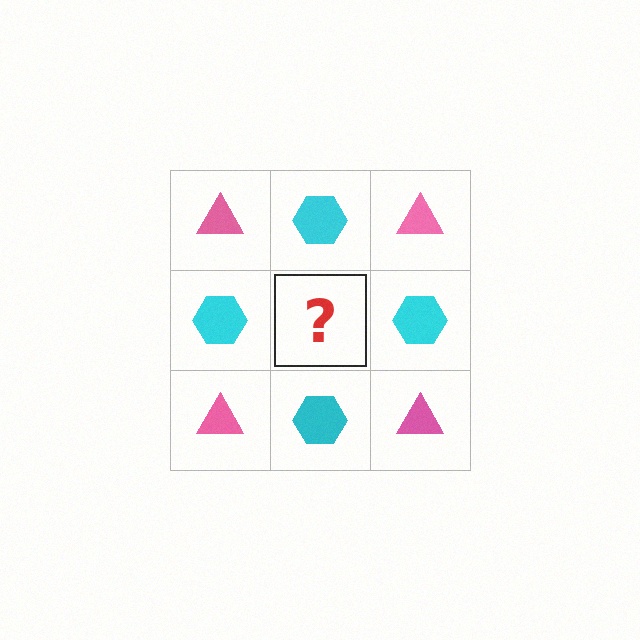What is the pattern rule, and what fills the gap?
The rule is that it alternates pink triangle and cyan hexagon in a checkerboard pattern. The gap should be filled with a pink triangle.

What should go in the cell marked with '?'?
The missing cell should contain a pink triangle.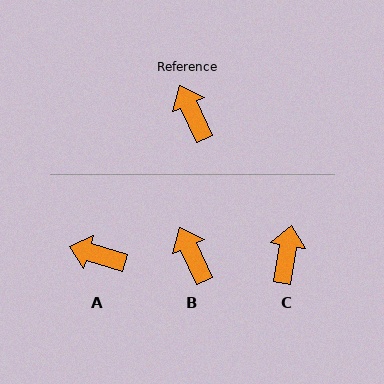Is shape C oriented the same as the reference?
No, it is off by about 34 degrees.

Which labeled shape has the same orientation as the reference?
B.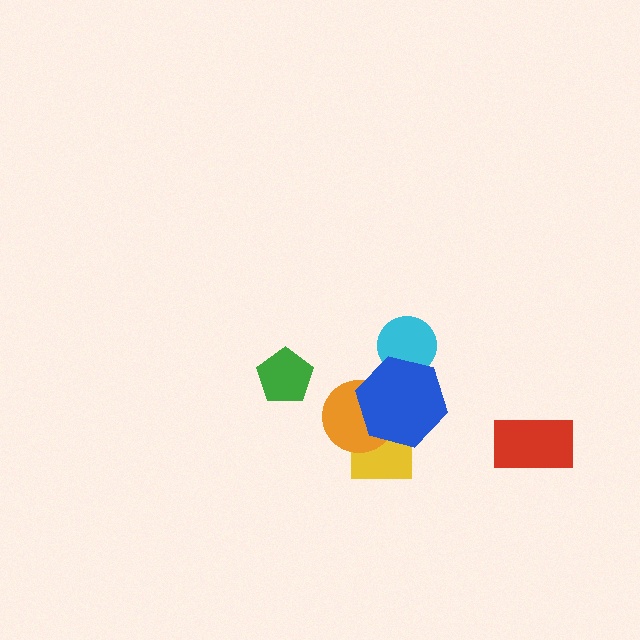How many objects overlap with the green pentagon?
0 objects overlap with the green pentagon.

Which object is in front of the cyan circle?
The blue hexagon is in front of the cyan circle.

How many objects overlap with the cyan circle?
1 object overlaps with the cyan circle.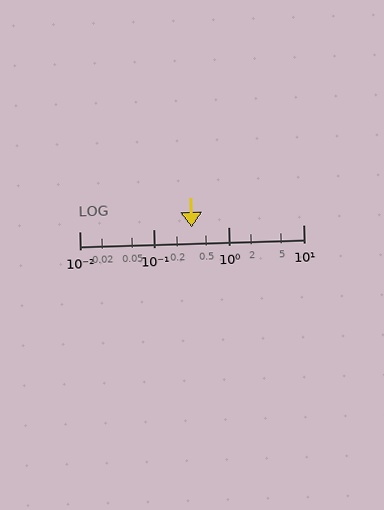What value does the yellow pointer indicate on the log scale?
The pointer indicates approximately 0.32.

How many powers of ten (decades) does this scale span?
The scale spans 3 decades, from 0.01 to 10.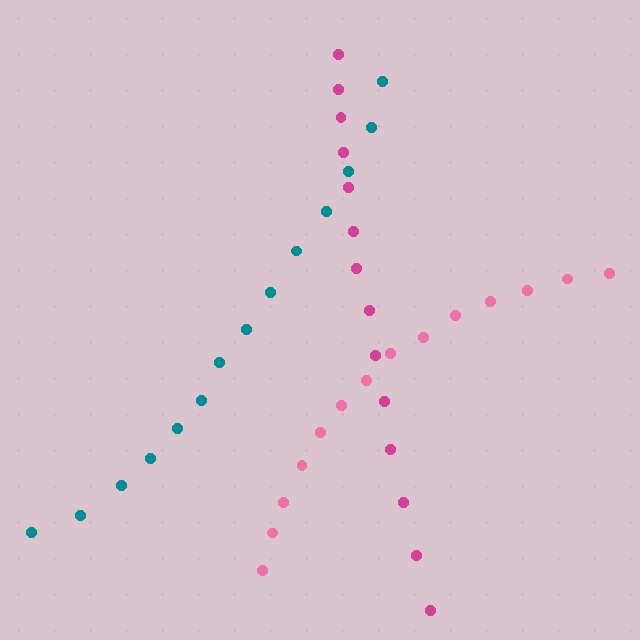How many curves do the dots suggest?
There are 3 distinct paths.